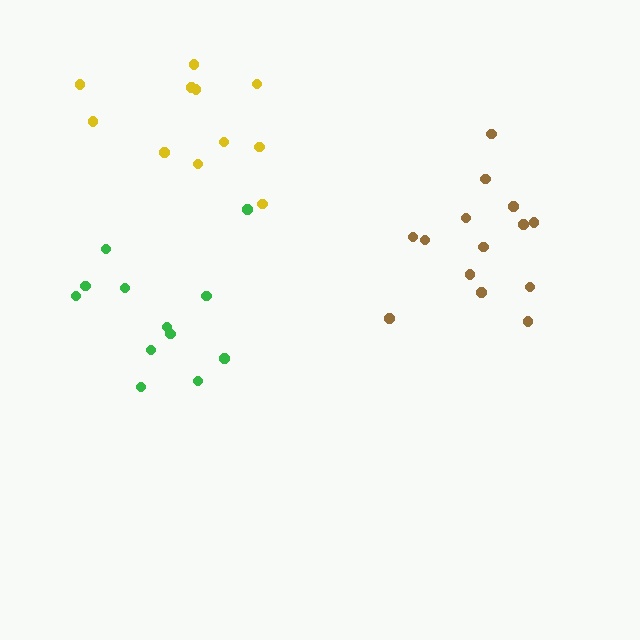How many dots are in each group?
Group 1: 12 dots, Group 2: 11 dots, Group 3: 14 dots (37 total).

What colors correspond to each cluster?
The clusters are colored: green, yellow, brown.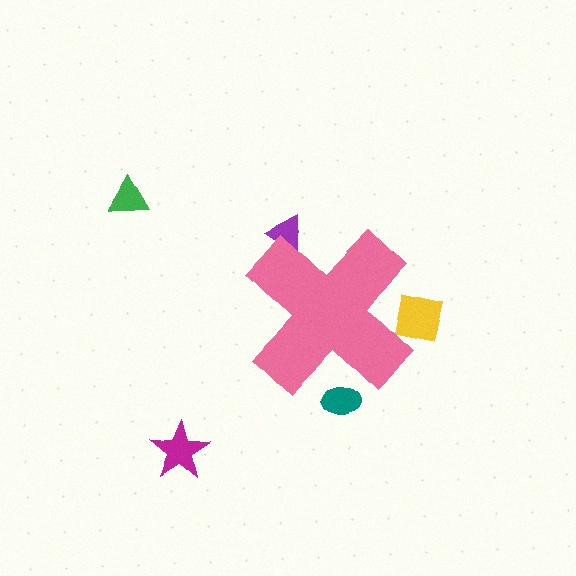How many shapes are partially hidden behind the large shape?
3 shapes are partially hidden.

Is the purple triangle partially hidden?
Yes, the purple triangle is partially hidden behind the pink cross.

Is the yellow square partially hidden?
Yes, the yellow square is partially hidden behind the pink cross.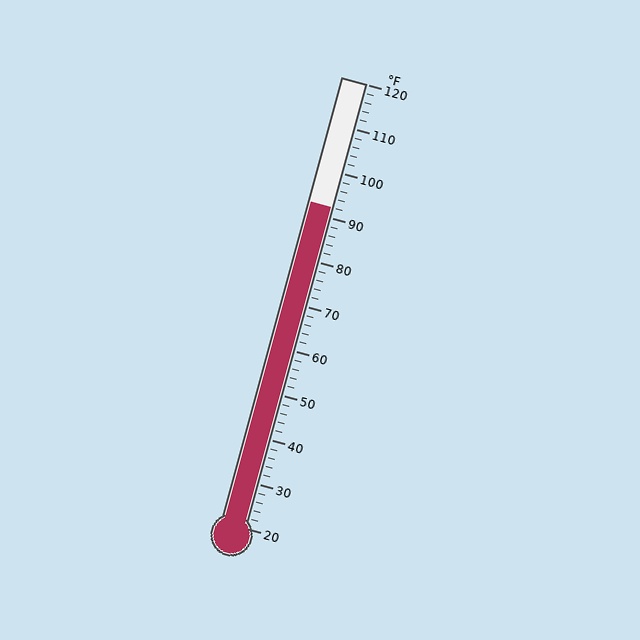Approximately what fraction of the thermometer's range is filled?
The thermometer is filled to approximately 70% of its range.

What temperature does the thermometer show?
The thermometer shows approximately 92°F.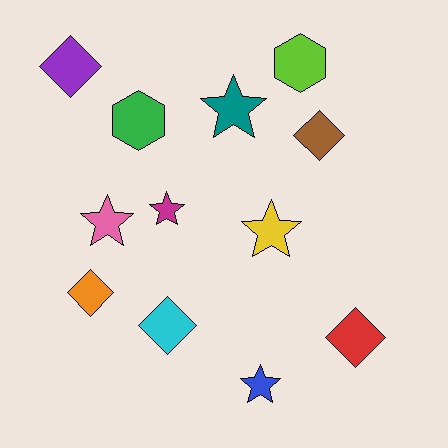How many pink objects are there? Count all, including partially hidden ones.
There is 1 pink object.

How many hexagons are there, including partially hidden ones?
There are 2 hexagons.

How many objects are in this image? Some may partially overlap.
There are 12 objects.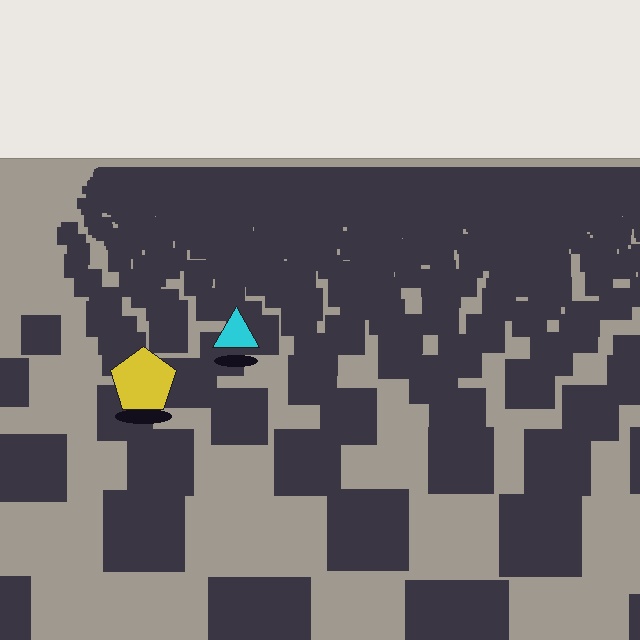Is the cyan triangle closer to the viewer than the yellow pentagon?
No. The yellow pentagon is closer — you can tell from the texture gradient: the ground texture is coarser near it.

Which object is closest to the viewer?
The yellow pentagon is closest. The texture marks near it are larger and more spread out.